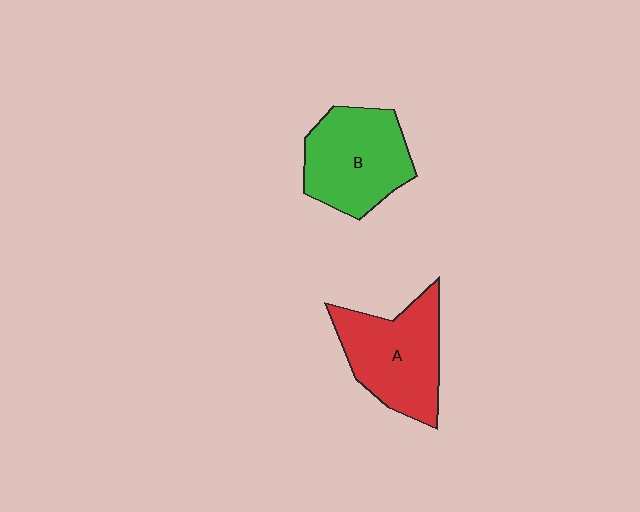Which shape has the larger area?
Shape A (red).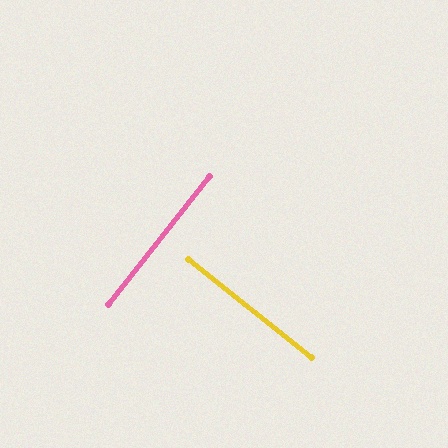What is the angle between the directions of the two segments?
Approximately 90 degrees.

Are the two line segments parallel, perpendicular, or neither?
Perpendicular — they meet at approximately 90°.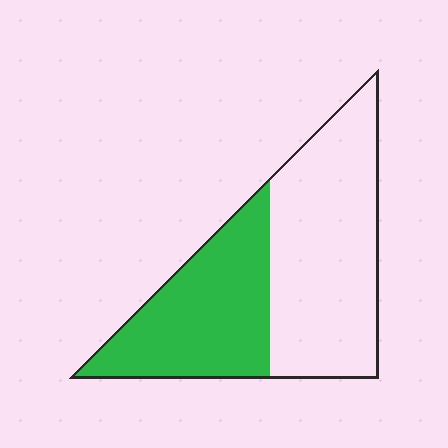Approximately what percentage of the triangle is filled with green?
Approximately 40%.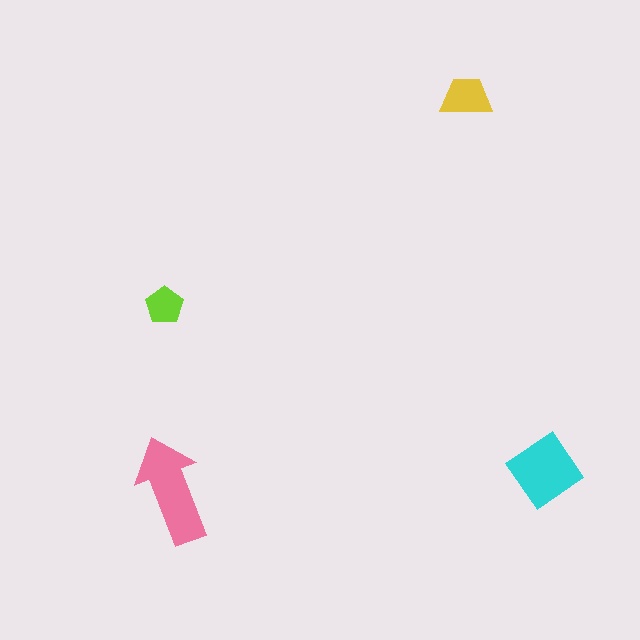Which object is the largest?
The pink arrow.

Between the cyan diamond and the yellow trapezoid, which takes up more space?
The cyan diamond.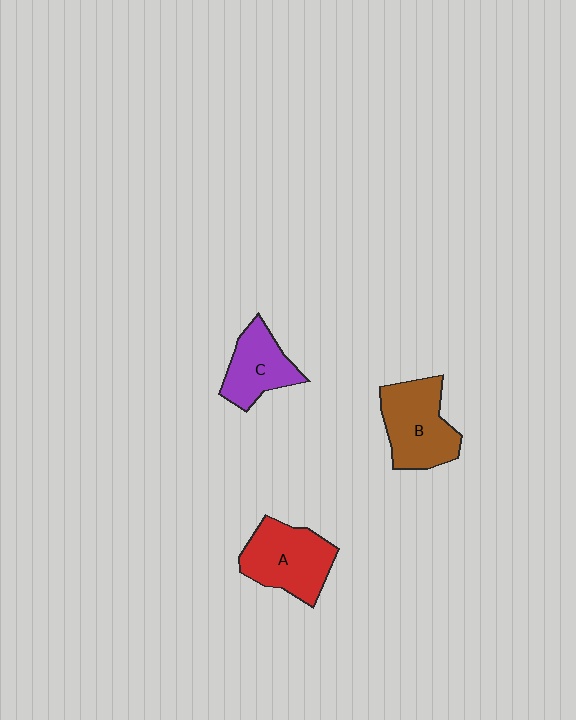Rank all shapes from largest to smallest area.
From largest to smallest: B (brown), A (red), C (purple).